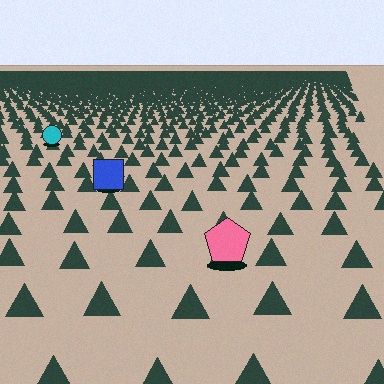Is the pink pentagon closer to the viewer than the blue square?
Yes. The pink pentagon is closer — you can tell from the texture gradient: the ground texture is coarser near it.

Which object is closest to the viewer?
The pink pentagon is closest. The texture marks near it are larger and more spread out.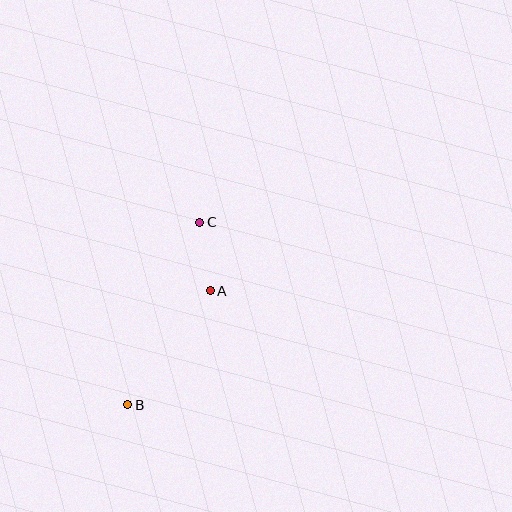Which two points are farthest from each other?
Points B and C are farthest from each other.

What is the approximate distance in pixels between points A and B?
The distance between A and B is approximately 141 pixels.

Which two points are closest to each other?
Points A and C are closest to each other.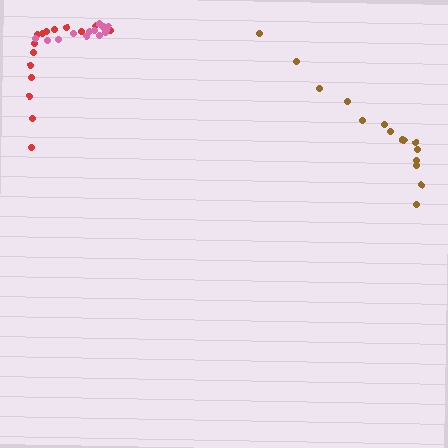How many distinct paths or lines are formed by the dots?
There are 3 distinct paths.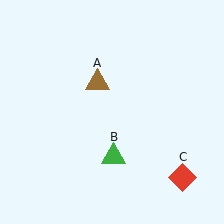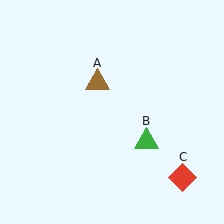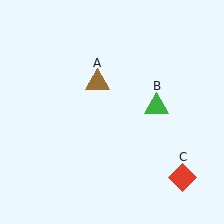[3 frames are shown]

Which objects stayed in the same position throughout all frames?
Brown triangle (object A) and red diamond (object C) remained stationary.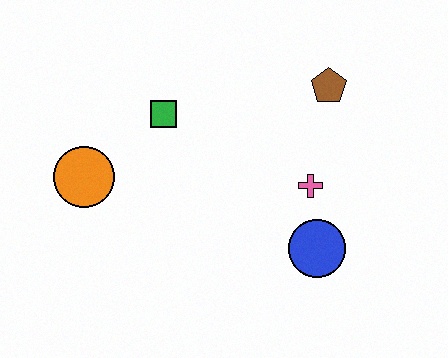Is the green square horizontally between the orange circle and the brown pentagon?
Yes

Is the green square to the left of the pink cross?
Yes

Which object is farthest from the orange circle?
The brown pentagon is farthest from the orange circle.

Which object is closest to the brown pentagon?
The pink cross is closest to the brown pentagon.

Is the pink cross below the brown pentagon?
Yes